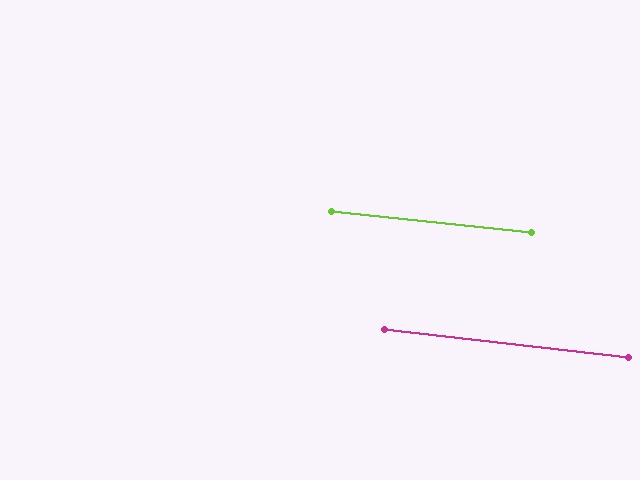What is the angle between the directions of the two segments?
Approximately 1 degree.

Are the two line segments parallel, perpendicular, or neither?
Parallel — their directions differ by only 0.6°.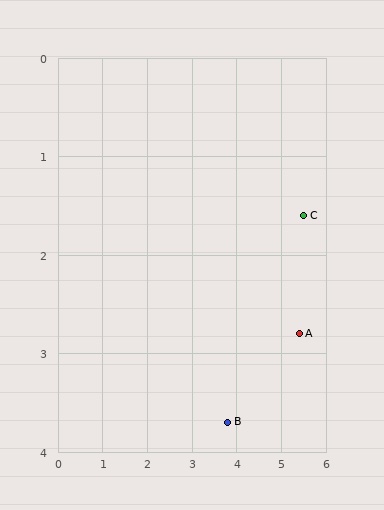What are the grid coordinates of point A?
Point A is at approximately (5.4, 2.8).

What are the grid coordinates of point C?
Point C is at approximately (5.5, 1.6).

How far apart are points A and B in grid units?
Points A and B are about 1.8 grid units apart.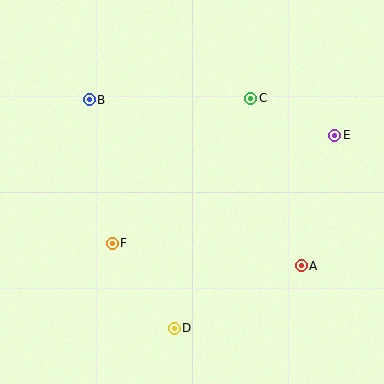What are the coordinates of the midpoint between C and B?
The midpoint between C and B is at (170, 99).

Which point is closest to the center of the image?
Point F at (112, 243) is closest to the center.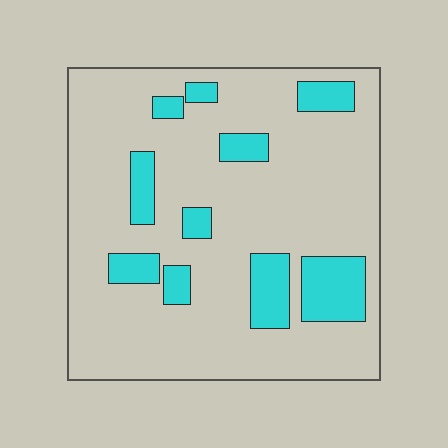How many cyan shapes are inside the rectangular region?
10.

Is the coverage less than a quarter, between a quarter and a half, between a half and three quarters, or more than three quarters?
Less than a quarter.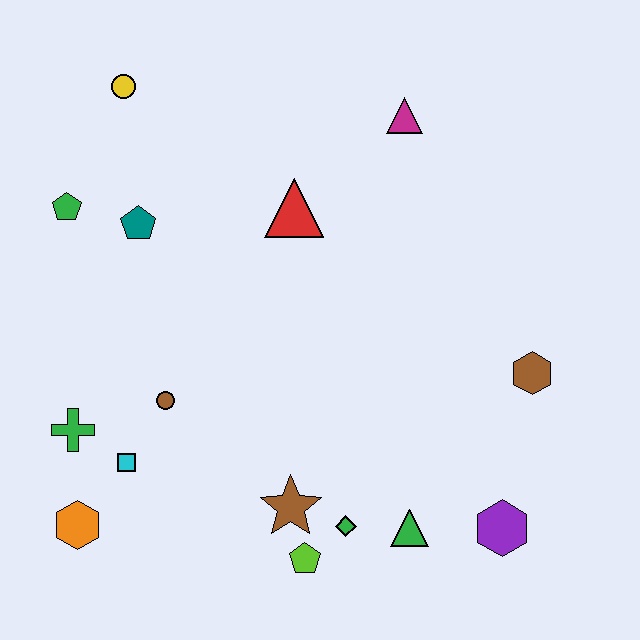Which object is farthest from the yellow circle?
The purple hexagon is farthest from the yellow circle.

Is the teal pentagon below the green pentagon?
Yes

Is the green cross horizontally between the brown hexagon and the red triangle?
No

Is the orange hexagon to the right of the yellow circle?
No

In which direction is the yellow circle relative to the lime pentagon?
The yellow circle is above the lime pentagon.